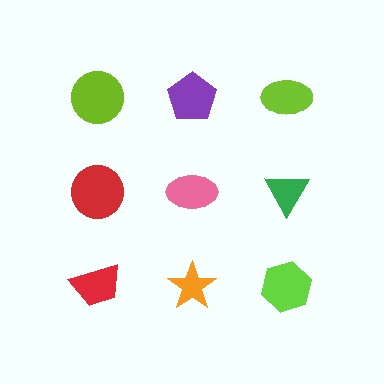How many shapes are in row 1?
3 shapes.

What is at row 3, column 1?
A red trapezoid.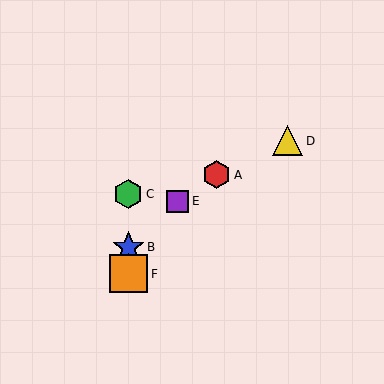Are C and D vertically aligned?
No, C is at x≈128 and D is at x≈288.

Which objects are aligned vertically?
Objects B, C, F are aligned vertically.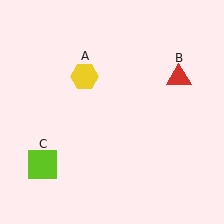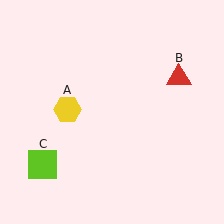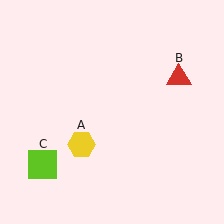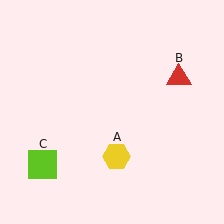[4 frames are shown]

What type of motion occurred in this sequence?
The yellow hexagon (object A) rotated counterclockwise around the center of the scene.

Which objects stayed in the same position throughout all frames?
Red triangle (object B) and lime square (object C) remained stationary.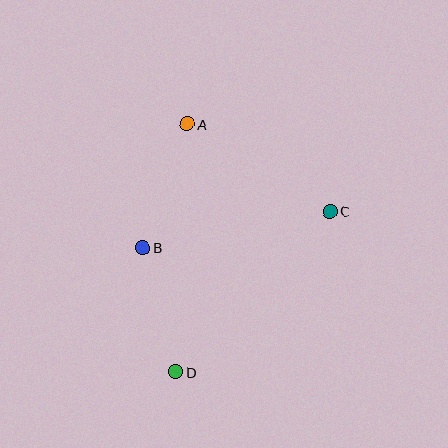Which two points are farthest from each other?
Points A and D are farthest from each other.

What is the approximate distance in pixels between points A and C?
The distance between A and C is approximately 167 pixels.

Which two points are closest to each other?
Points B and D are closest to each other.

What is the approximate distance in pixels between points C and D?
The distance between C and D is approximately 222 pixels.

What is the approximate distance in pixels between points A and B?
The distance between A and B is approximately 131 pixels.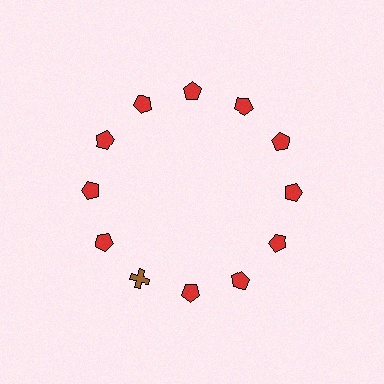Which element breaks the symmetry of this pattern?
The brown cross at roughly the 7 o'clock position breaks the symmetry. All other shapes are red pentagons.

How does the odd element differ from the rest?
It differs in both color (brown instead of red) and shape (cross instead of pentagon).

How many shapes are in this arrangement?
There are 12 shapes arranged in a ring pattern.